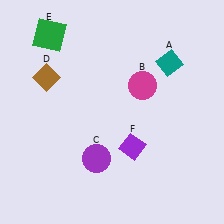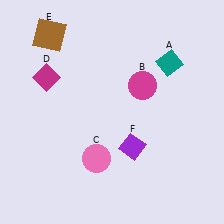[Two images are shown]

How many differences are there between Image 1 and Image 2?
There are 3 differences between the two images.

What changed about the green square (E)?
In Image 1, E is green. In Image 2, it changed to brown.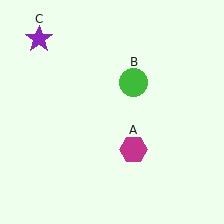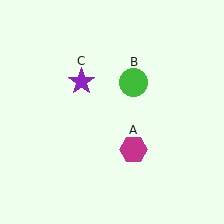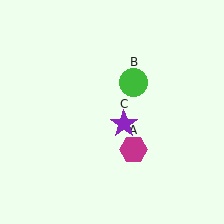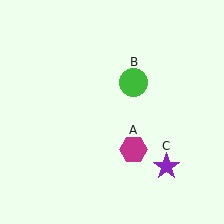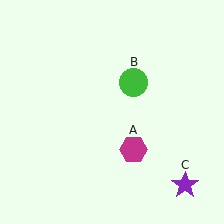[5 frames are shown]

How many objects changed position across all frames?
1 object changed position: purple star (object C).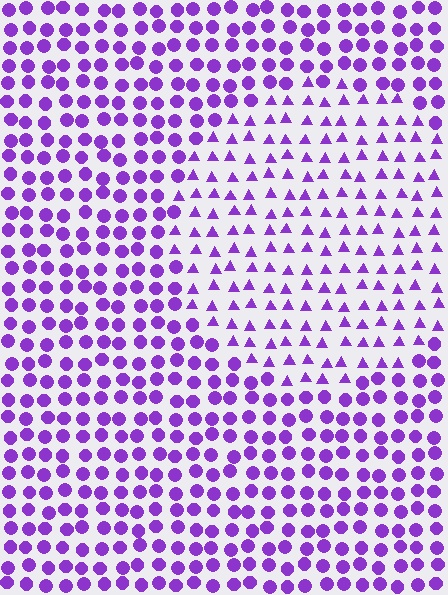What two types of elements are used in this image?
The image uses triangles inside the circle region and circles outside it.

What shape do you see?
I see a circle.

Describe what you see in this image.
The image is filled with small purple elements arranged in a uniform grid. A circle-shaped region contains triangles, while the surrounding area contains circles. The boundary is defined purely by the change in element shape.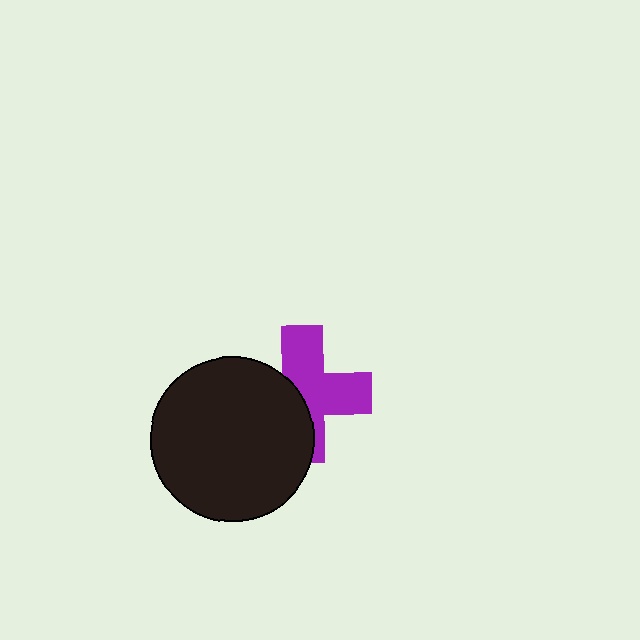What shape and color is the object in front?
The object in front is a black circle.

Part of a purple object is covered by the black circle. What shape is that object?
It is a cross.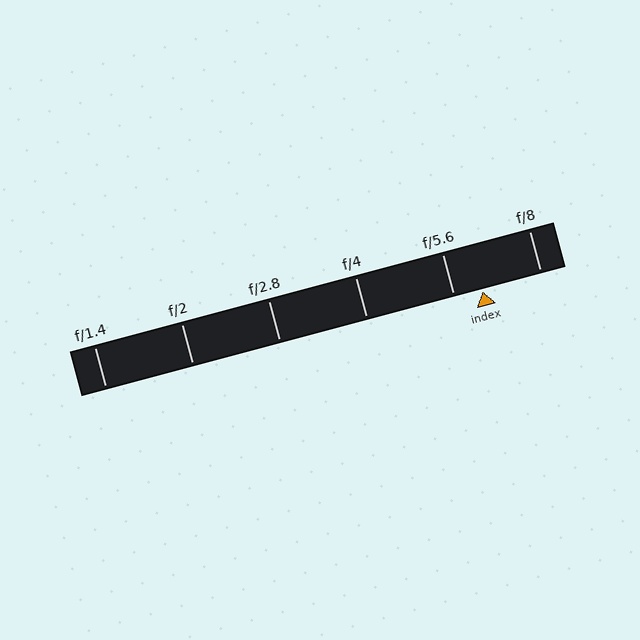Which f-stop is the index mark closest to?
The index mark is closest to f/5.6.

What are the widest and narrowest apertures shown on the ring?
The widest aperture shown is f/1.4 and the narrowest is f/8.